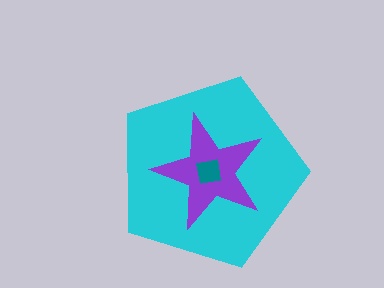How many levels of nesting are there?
3.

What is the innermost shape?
The teal square.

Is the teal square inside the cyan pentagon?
Yes.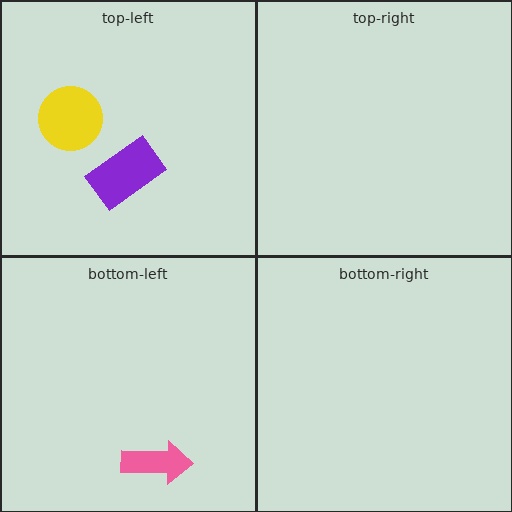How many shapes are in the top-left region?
2.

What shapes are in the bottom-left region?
The pink arrow.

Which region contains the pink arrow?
The bottom-left region.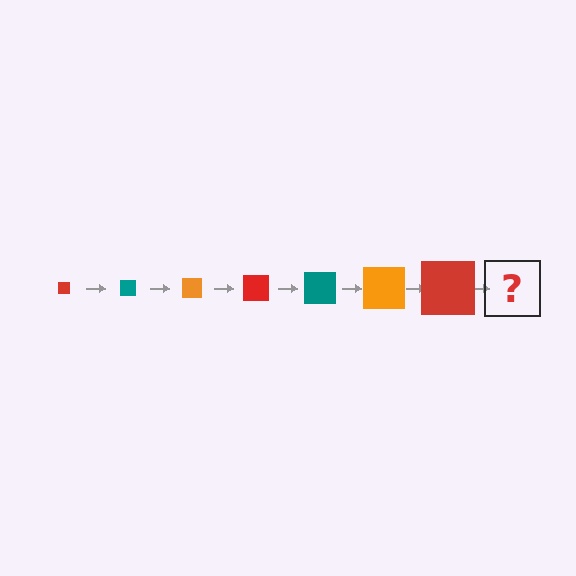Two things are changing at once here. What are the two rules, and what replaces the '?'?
The two rules are that the square grows larger each step and the color cycles through red, teal, and orange. The '?' should be a teal square, larger than the previous one.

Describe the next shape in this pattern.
It should be a teal square, larger than the previous one.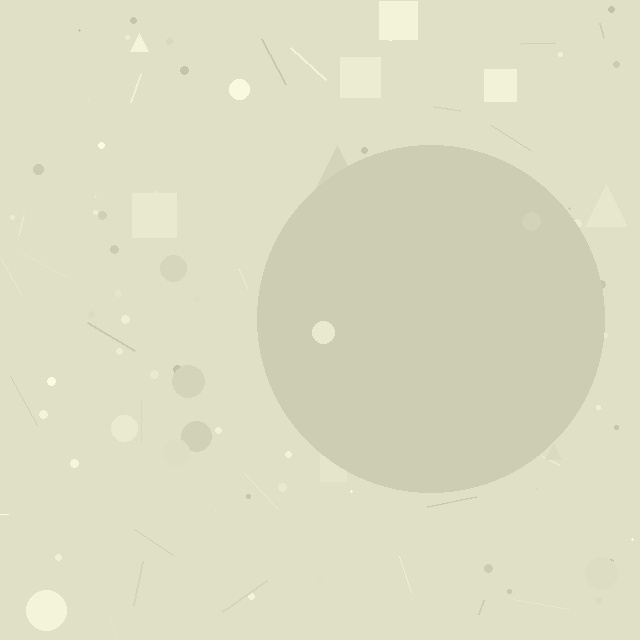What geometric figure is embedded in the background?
A circle is embedded in the background.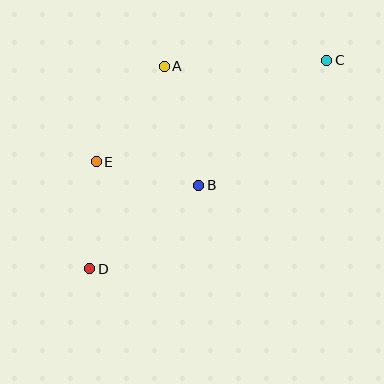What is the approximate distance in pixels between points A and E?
The distance between A and E is approximately 117 pixels.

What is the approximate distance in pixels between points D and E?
The distance between D and E is approximately 107 pixels.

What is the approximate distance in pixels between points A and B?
The distance between A and B is approximately 124 pixels.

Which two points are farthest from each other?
Points C and D are farthest from each other.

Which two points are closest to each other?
Points B and E are closest to each other.